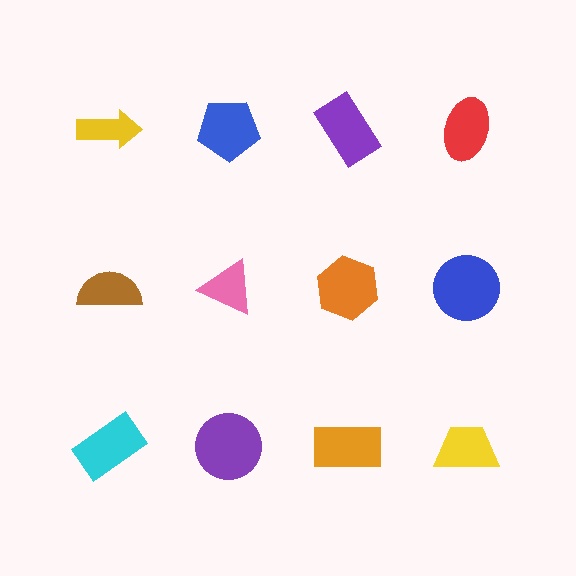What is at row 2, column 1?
A brown semicircle.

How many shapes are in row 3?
4 shapes.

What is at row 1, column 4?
A red ellipse.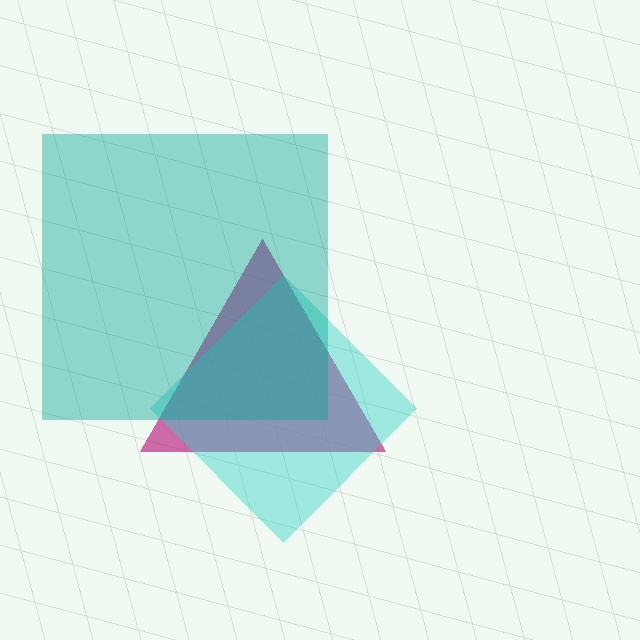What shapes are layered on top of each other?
The layered shapes are: a magenta triangle, a cyan diamond, a teal square.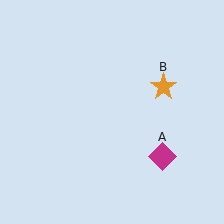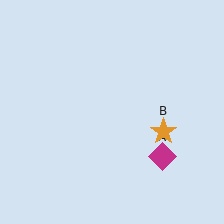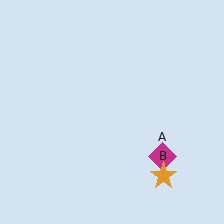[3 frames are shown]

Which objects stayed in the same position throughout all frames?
Magenta diamond (object A) remained stationary.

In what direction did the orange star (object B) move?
The orange star (object B) moved down.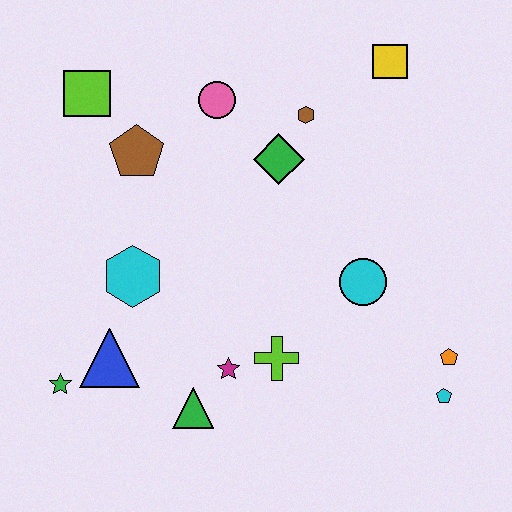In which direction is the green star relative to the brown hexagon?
The green star is below the brown hexagon.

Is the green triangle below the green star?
Yes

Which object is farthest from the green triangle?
The yellow square is farthest from the green triangle.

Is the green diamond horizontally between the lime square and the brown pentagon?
No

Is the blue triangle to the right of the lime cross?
No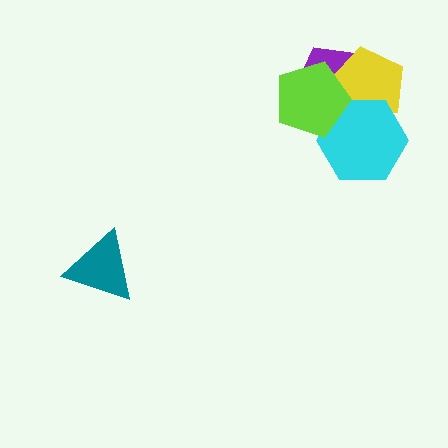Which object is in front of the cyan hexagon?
The lime pentagon is in front of the cyan hexagon.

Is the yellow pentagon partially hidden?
Yes, it is partially covered by another shape.